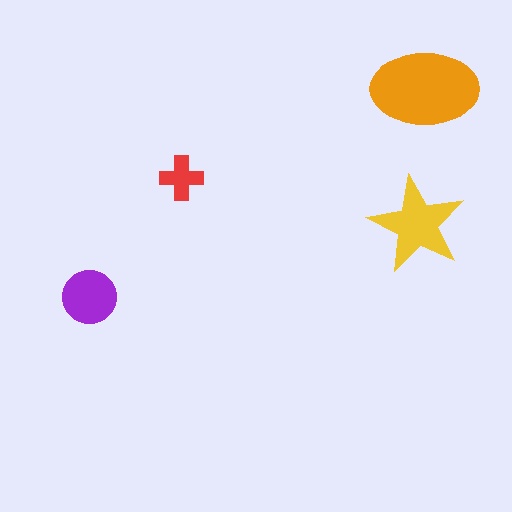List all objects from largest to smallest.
The orange ellipse, the yellow star, the purple circle, the red cross.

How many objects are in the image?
There are 4 objects in the image.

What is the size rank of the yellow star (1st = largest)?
2nd.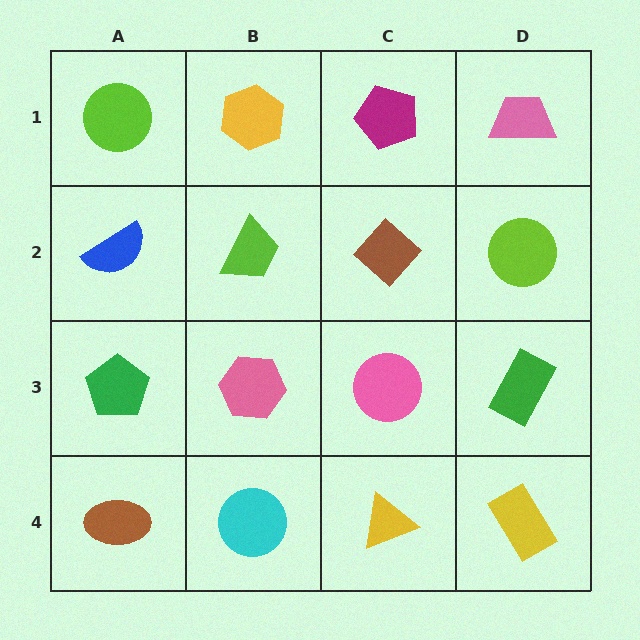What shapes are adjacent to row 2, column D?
A pink trapezoid (row 1, column D), a green rectangle (row 3, column D), a brown diamond (row 2, column C).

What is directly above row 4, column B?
A pink hexagon.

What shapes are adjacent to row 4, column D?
A green rectangle (row 3, column D), a yellow triangle (row 4, column C).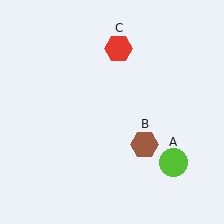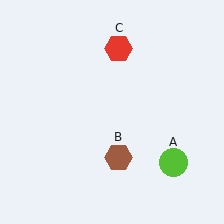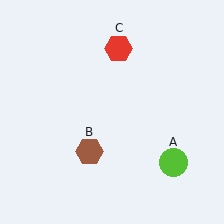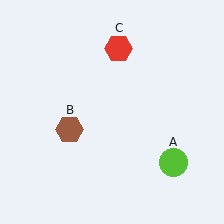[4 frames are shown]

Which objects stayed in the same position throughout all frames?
Lime circle (object A) and red hexagon (object C) remained stationary.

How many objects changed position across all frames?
1 object changed position: brown hexagon (object B).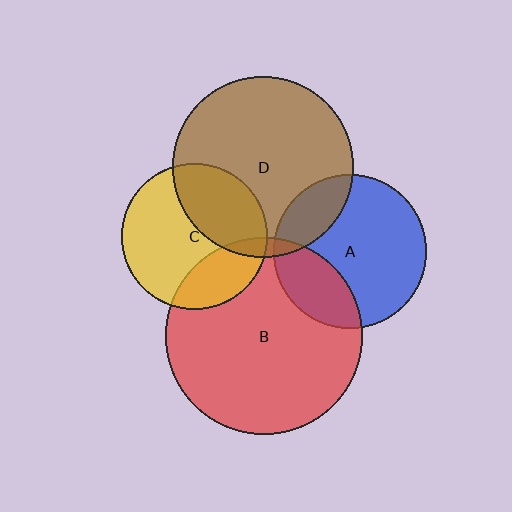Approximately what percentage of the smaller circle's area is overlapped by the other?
Approximately 5%.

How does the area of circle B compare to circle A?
Approximately 1.6 times.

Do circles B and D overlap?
Yes.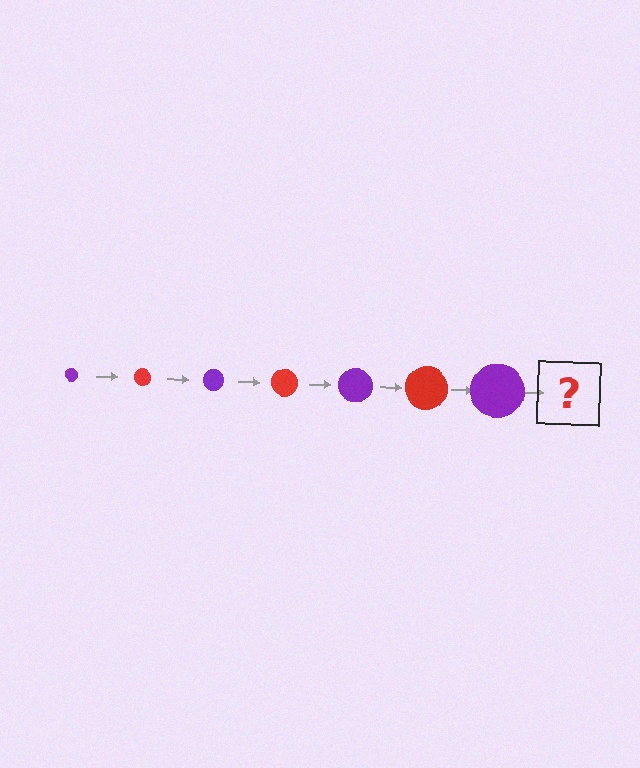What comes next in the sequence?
The next element should be a red circle, larger than the previous one.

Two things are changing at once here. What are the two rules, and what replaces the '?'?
The two rules are that the circle grows larger each step and the color cycles through purple and red. The '?' should be a red circle, larger than the previous one.